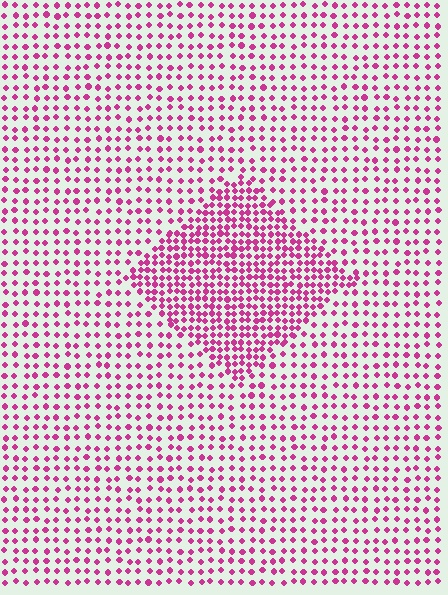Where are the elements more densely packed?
The elements are more densely packed inside the diamond boundary.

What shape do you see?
I see a diamond.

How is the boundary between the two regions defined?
The boundary is defined by a change in element density (approximately 2.0x ratio). All elements are the same color, size, and shape.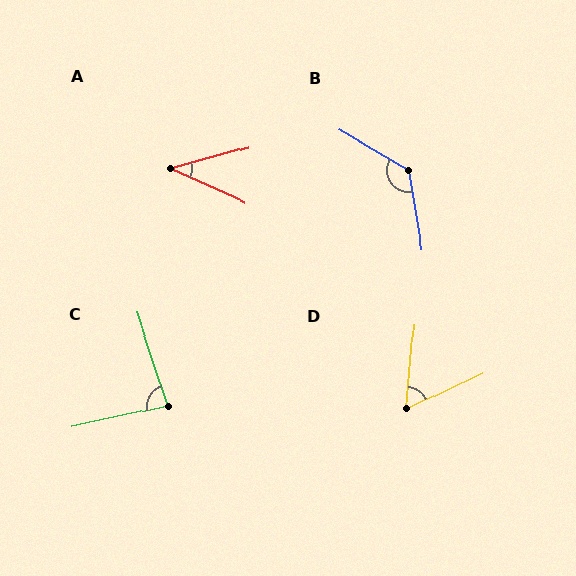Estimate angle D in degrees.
Approximately 59 degrees.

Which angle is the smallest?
A, at approximately 39 degrees.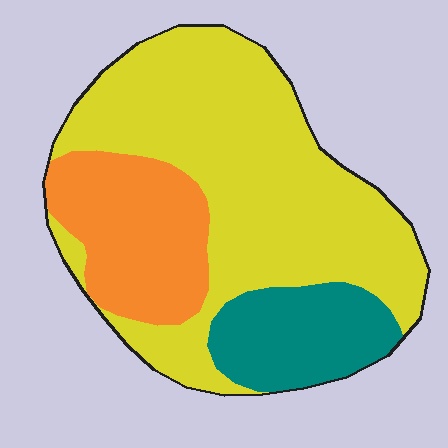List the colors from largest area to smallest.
From largest to smallest: yellow, orange, teal.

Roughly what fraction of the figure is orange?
Orange covers 22% of the figure.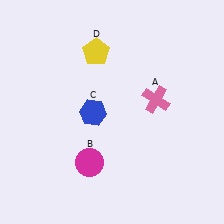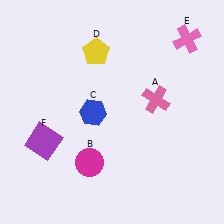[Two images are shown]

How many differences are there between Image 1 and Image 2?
There are 2 differences between the two images.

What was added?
A pink cross (E), a purple square (F) were added in Image 2.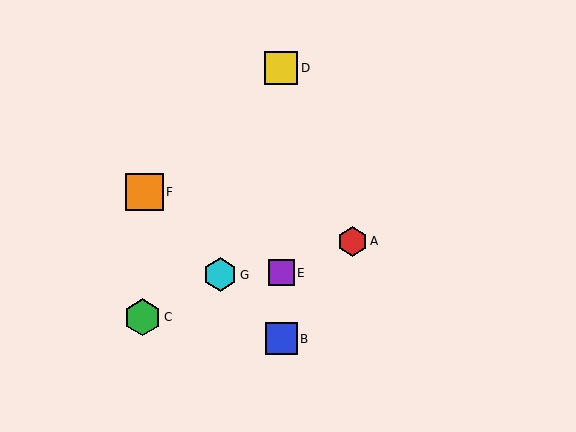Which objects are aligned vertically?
Objects B, D, E are aligned vertically.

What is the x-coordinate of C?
Object C is at x≈143.